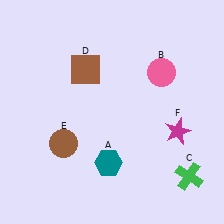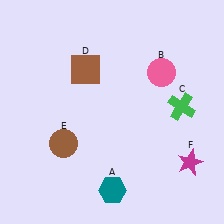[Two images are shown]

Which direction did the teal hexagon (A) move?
The teal hexagon (A) moved down.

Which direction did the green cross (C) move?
The green cross (C) moved up.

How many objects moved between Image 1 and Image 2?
3 objects moved between the two images.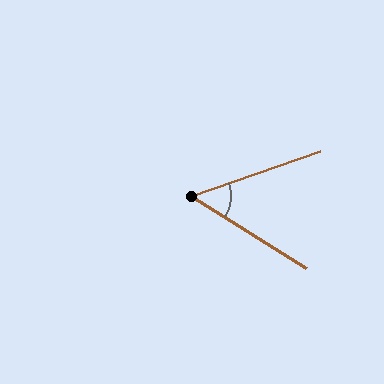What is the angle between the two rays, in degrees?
Approximately 51 degrees.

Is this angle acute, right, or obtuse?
It is acute.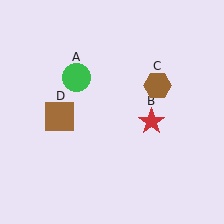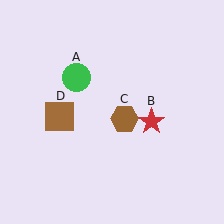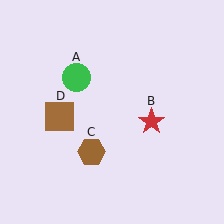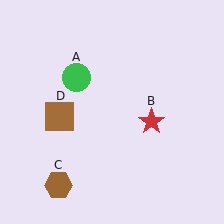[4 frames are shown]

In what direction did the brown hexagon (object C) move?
The brown hexagon (object C) moved down and to the left.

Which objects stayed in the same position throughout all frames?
Green circle (object A) and red star (object B) and brown square (object D) remained stationary.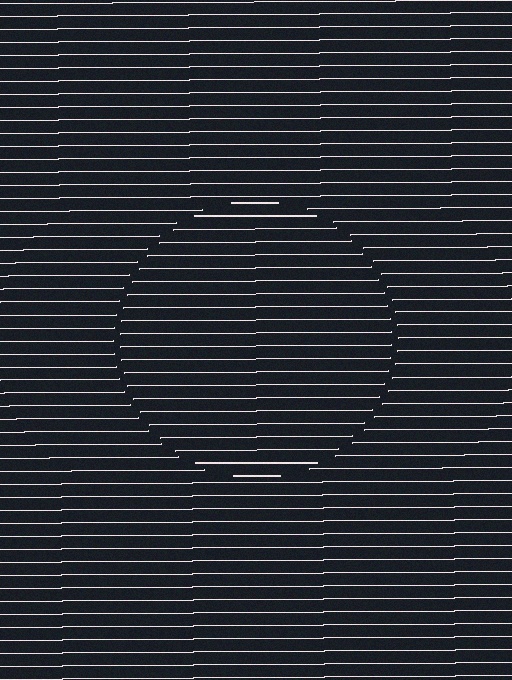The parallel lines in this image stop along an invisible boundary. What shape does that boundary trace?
An illusory circle. The interior of the shape contains the same grating, shifted by half a period — the contour is defined by the phase discontinuity where line-ends from the inner and outer gratings abut.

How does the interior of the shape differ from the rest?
The interior of the shape contains the same grating, shifted by half a period — the contour is defined by the phase discontinuity where line-ends from the inner and outer gratings abut.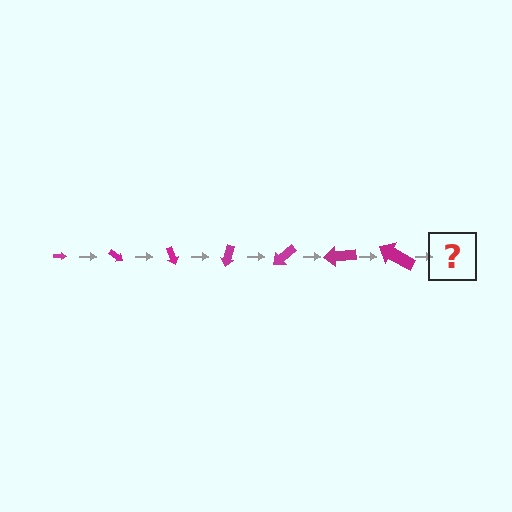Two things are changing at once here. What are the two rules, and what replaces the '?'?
The two rules are that the arrow grows larger each step and it rotates 35 degrees each step. The '?' should be an arrow, larger than the previous one and rotated 245 degrees from the start.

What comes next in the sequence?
The next element should be an arrow, larger than the previous one and rotated 245 degrees from the start.